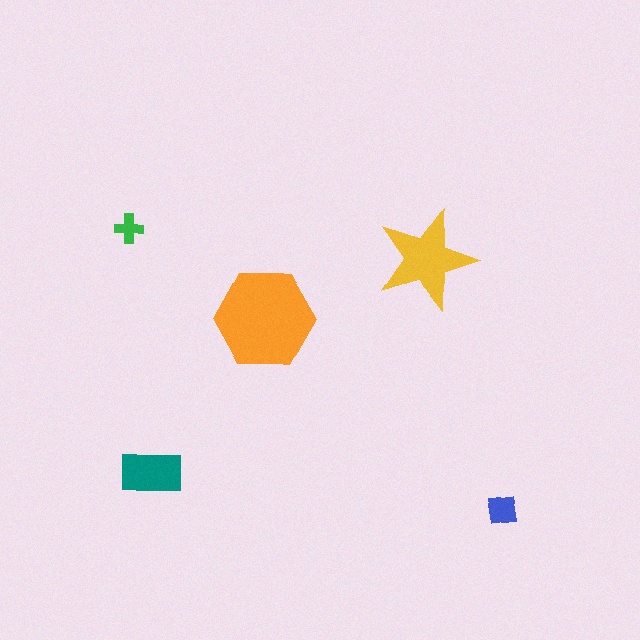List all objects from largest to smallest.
The orange hexagon, the yellow star, the teal rectangle, the blue square, the green cross.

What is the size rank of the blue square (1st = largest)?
4th.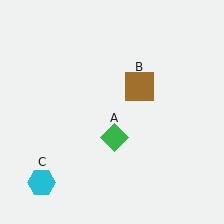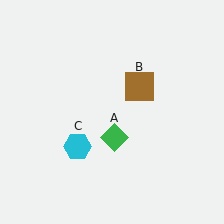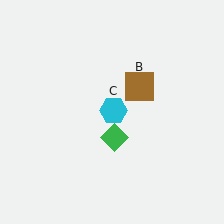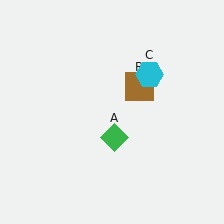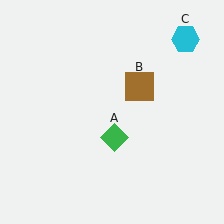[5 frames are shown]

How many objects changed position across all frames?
1 object changed position: cyan hexagon (object C).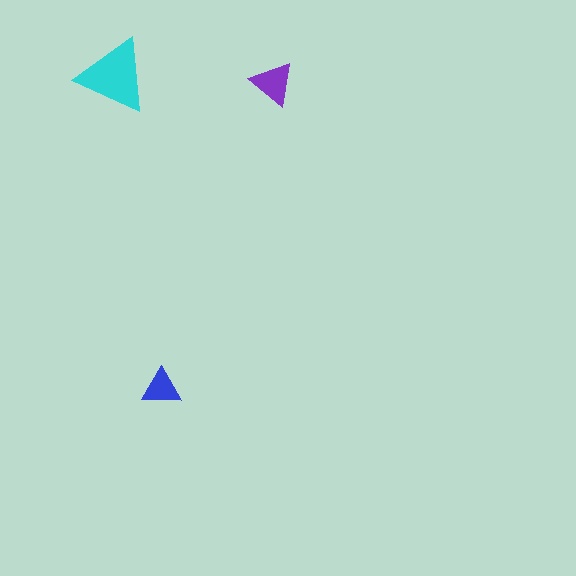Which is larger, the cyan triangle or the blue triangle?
The cyan one.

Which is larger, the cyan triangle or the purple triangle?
The cyan one.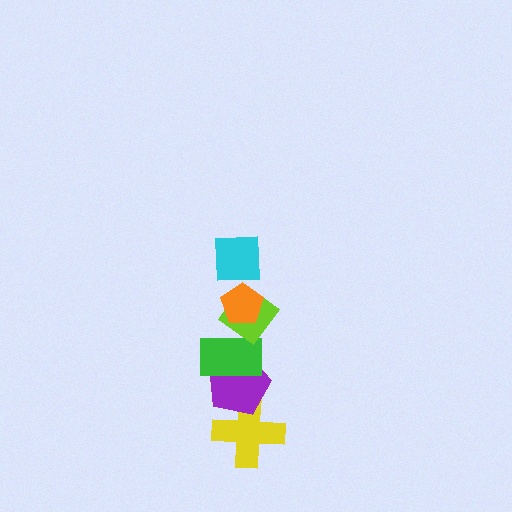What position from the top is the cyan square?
The cyan square is 1st from the top.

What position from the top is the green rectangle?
The green rectangle is 4th from the top.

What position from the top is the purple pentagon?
The purple pentagon is 5th from the top.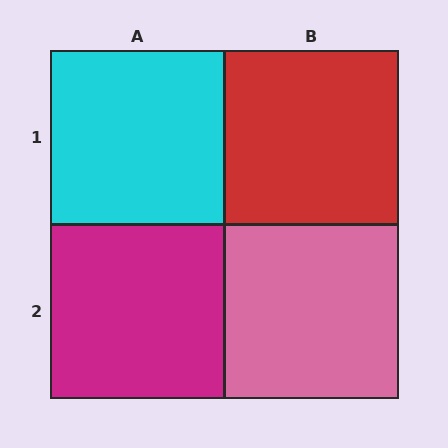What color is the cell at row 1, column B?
Red.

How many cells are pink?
1 cell is pink.